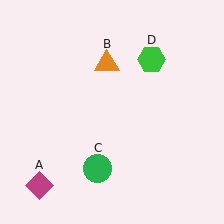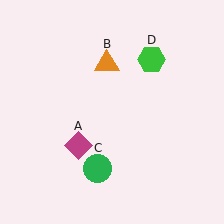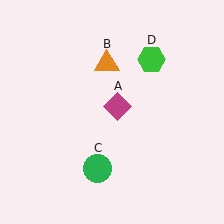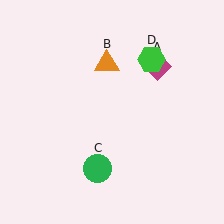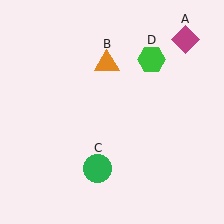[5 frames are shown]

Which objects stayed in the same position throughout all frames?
Orange triangle (object B) and green circle (object C) and green hexagon (object D) remained stationary.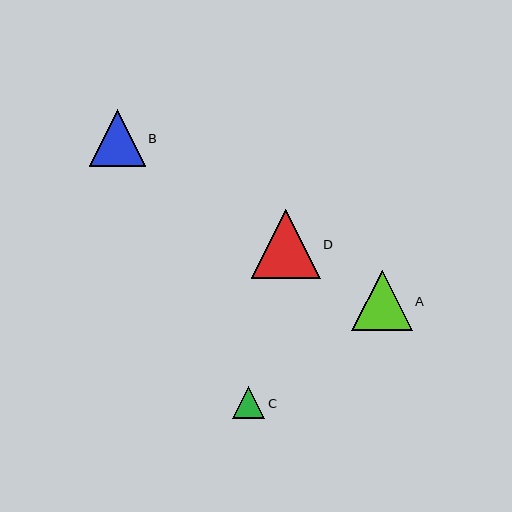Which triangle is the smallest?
Triangle C is the smallest with a size of approximately 32 pixels.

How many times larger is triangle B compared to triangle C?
Triangle B is approximately 1.8 times the size of triangle C.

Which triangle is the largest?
Triangle D is the largest with a size of approximately 69 pixels.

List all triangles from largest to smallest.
From largest to smallest: D, A, B, C.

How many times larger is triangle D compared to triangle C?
Triangle D is approximately 2.1 times the size of triangle C.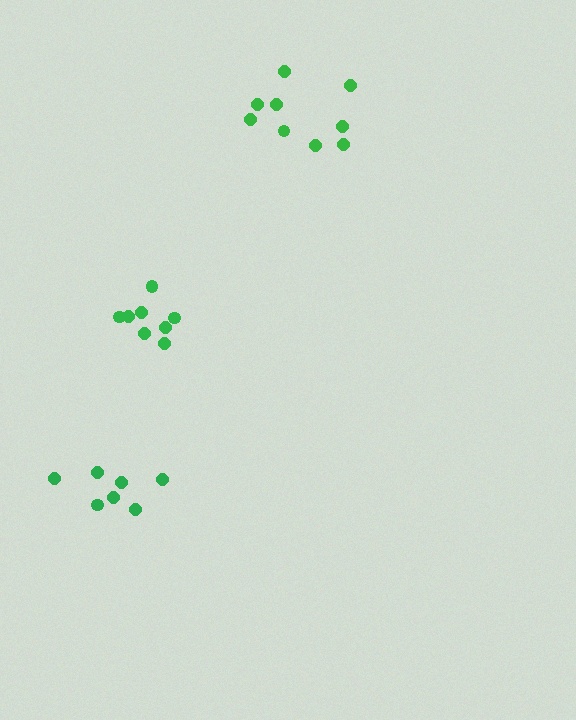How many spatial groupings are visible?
There are 3 spatial groupings.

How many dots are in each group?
Group 1: 9 dots, Group 2: 7 dots, Group 3: 8 dots (24 total).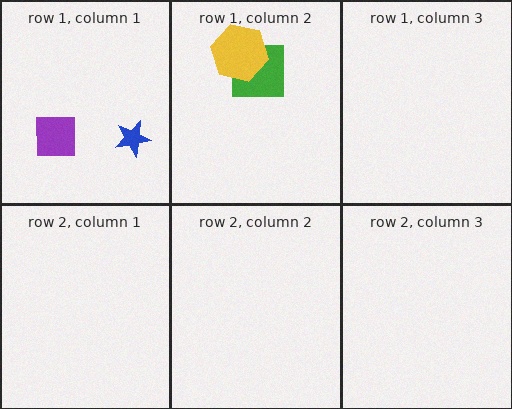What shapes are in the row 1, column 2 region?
The green square, the yellow hexagon.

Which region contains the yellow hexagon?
The row 1, column 2 region.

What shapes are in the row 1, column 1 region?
The blue star, the purple square.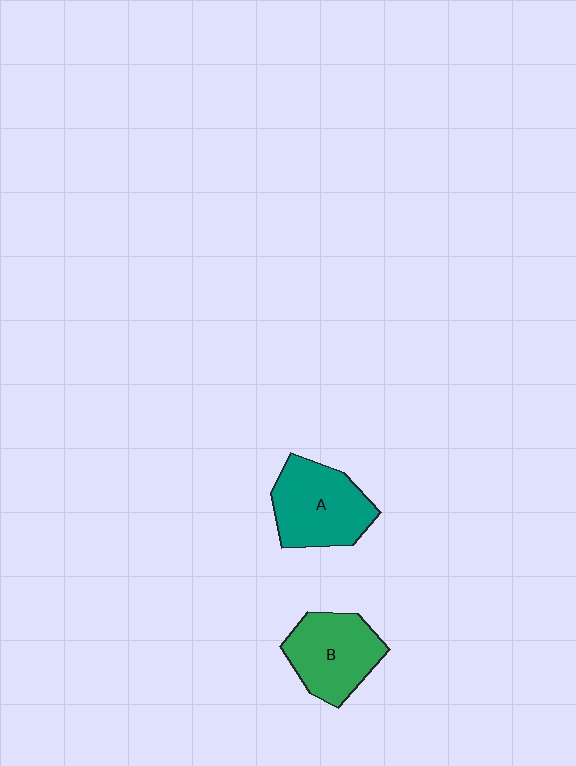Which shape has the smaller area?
Shape B (green).